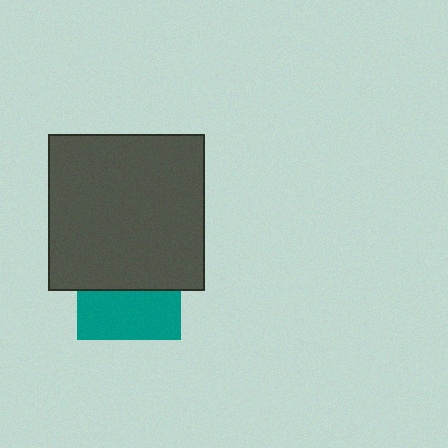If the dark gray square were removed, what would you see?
You would see the complete teal square.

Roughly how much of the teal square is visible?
About half of it is visible (roughly 46%).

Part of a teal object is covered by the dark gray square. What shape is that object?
It is a square.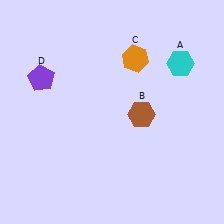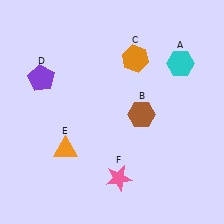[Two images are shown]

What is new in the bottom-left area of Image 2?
An orange triangle (E) was added in the bottom-left area of Image 2.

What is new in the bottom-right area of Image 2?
A pink star (F) was added in the bottom-right area of Image 2.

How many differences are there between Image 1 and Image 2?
There are 2 differences between the two images.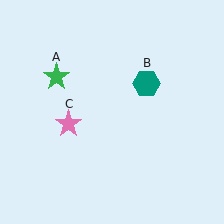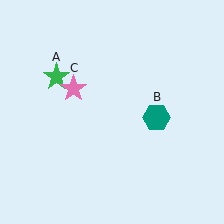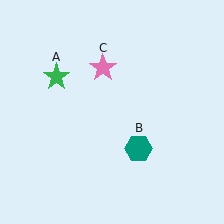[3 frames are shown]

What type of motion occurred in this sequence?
The teal hexagon (object B), pink star (object C) rotated clockwise around the center of the scene.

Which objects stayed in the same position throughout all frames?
Green star (object A) remained stationary.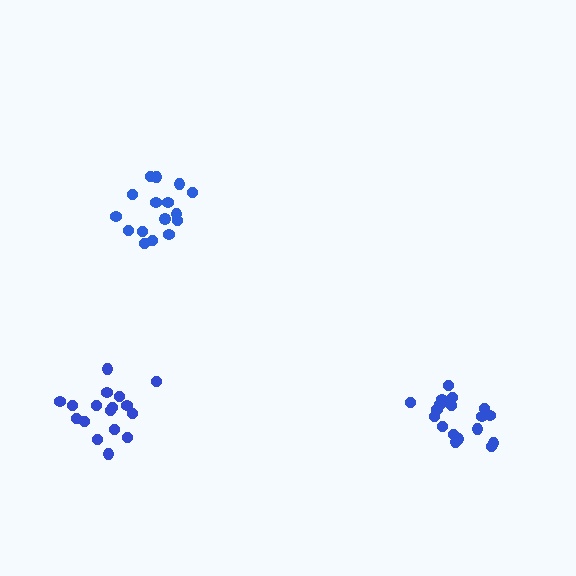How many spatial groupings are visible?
There are 3 spatial groupings.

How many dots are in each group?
Group 1: 16 dots, Group 2: 18 dots, Group 3: 17 dots (51 total).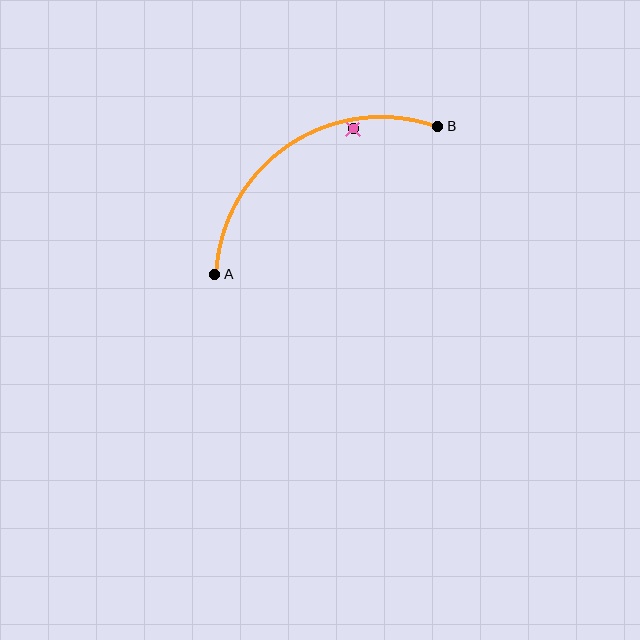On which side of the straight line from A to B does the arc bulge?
The arc bulges above the straight line connecting A and B.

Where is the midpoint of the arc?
The arc midpoint is the point on the curve farthest from the straight line joining A and B. It sits above that line.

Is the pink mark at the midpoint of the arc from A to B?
No — the pink mark does not lie on the arc at all. It sits slightly inside the curve.